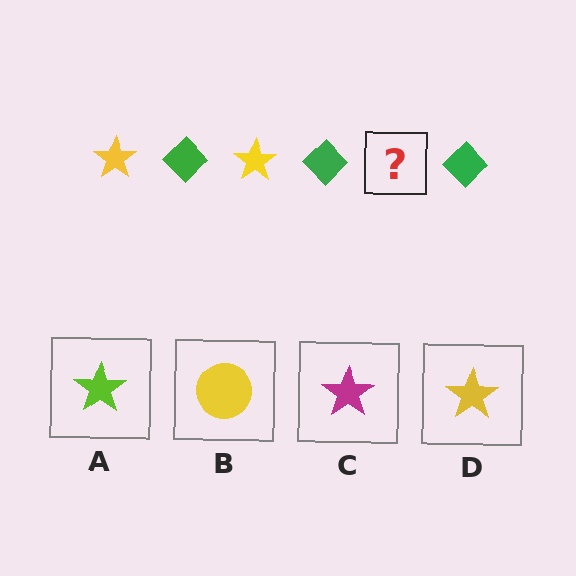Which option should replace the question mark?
Option D.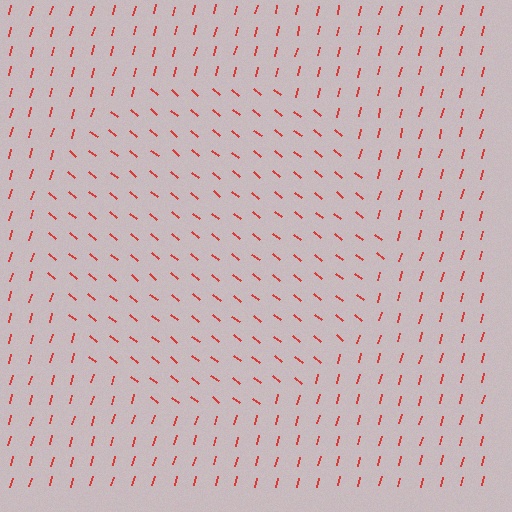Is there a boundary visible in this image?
Yes, there is a texture boundary formed by a change in line orientation.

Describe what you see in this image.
The image is filled with small red line segments. A circle region in the image has lines oriented differently from the surrounding lines, creating a visible texture boundary.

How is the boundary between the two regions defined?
The boundary is defined purely by a change in line orientation (approximately 66 degrees difference). All lines are the same color and thickness.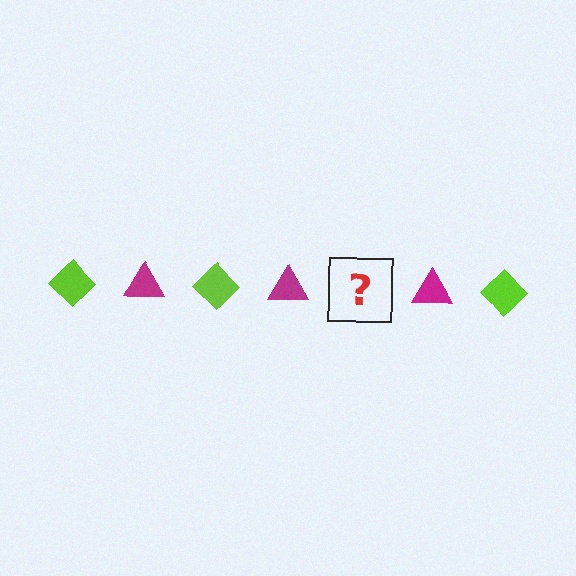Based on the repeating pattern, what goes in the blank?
The blank should be a lime diamond.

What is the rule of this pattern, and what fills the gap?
The rule is that the pattern alternates between lime diamond and magenta triangle. The gap should be filled with a lime diamond.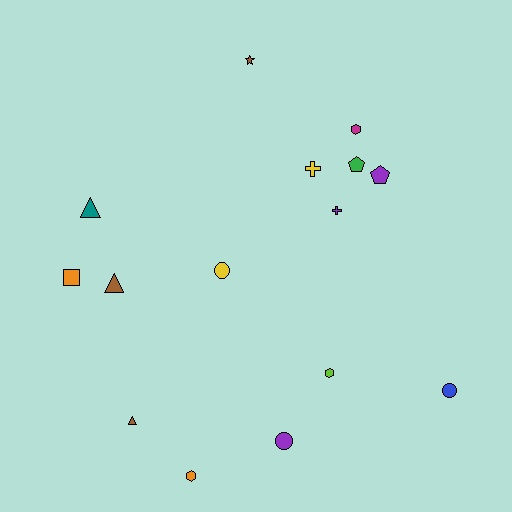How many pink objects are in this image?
There are no pink objects.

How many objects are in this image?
There are 15 objects.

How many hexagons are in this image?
There are 3 hexagons.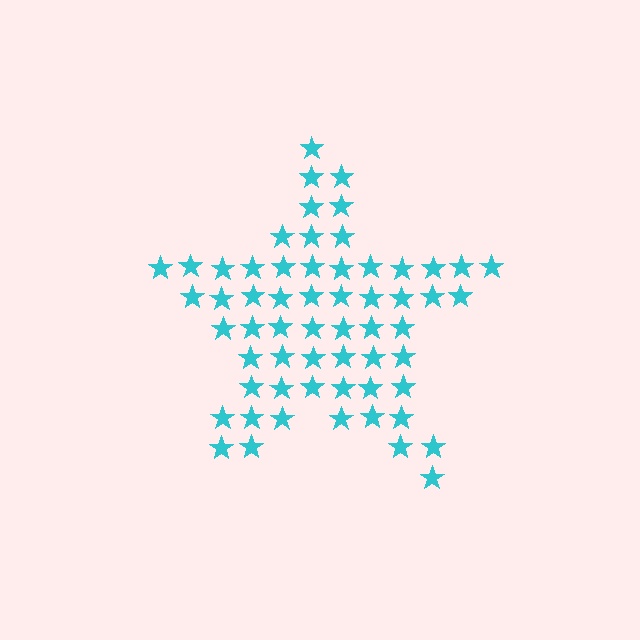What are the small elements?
The small elements are stars.